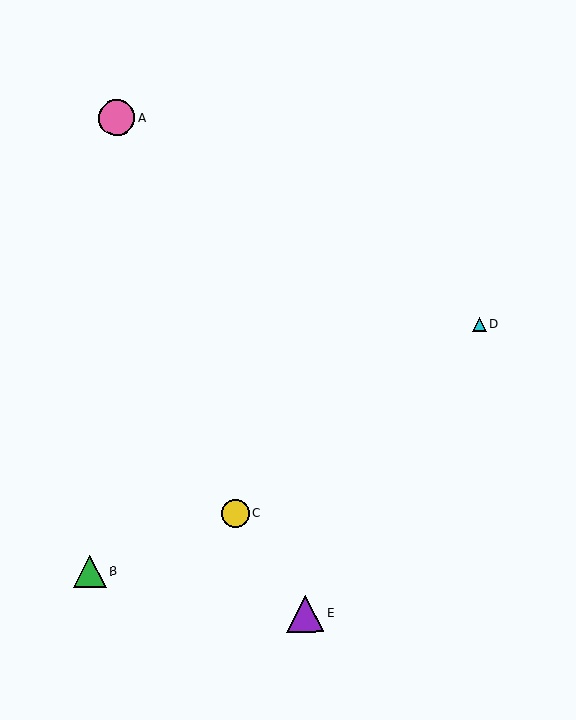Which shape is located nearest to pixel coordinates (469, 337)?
The cyan triangle (labeled D) at (480, 324) is nearest to that location.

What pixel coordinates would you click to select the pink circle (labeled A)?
Click at (117, 118) to select the pink circle A.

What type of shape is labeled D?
Shape D is a cyan triangle.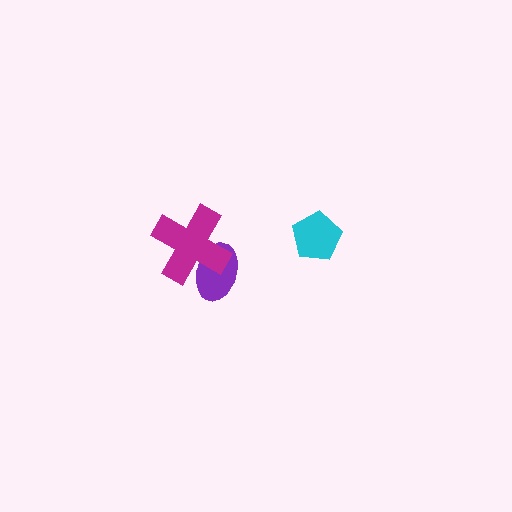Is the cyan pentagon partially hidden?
No, no other shape covers it.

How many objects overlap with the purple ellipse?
1 object overlaps with the purple ellipse.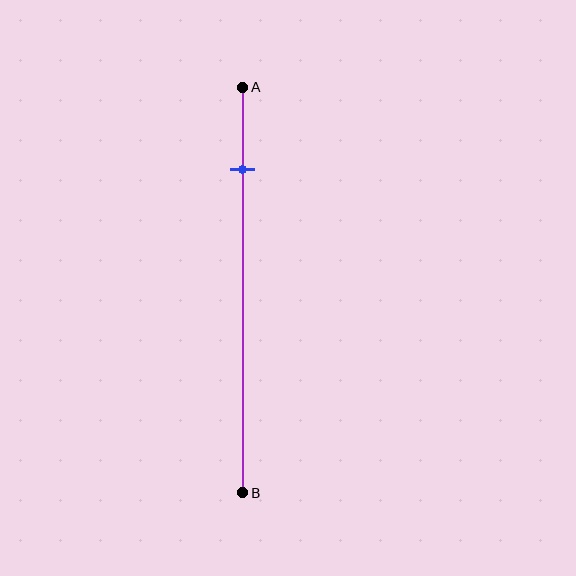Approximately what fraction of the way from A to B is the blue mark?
The blue mark is approximately 20% of the way from A to B.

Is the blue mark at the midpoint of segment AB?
No, the mark is at about 20% from A, not at the 50% midpoint.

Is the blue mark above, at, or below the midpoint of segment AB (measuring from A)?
The blue mark is above the midpoint of segment AB.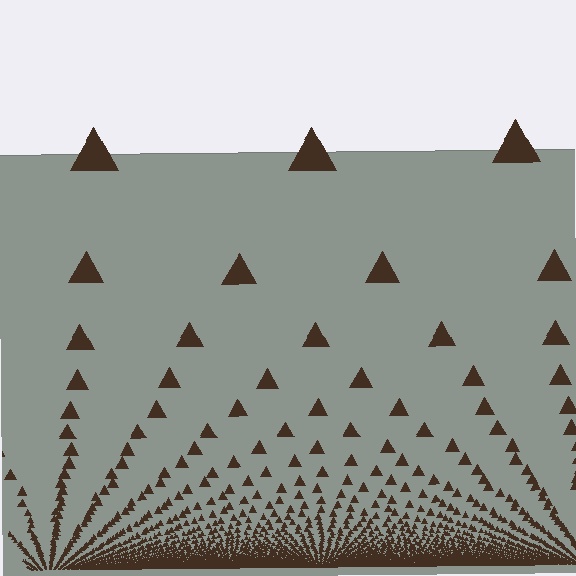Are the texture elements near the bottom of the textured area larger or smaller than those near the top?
Smaller. The gradient is inverted — elements near the bottom are smaller and denser.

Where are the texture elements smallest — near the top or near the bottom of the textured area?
Near the bottom.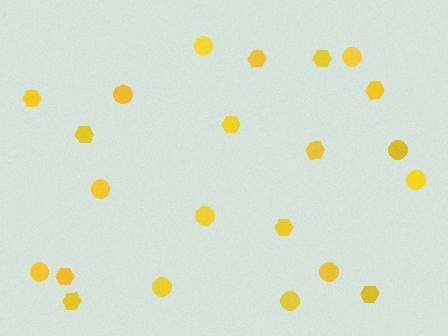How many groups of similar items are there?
There are 2 groups: one group of circles (11) and one group of hexagons (11).